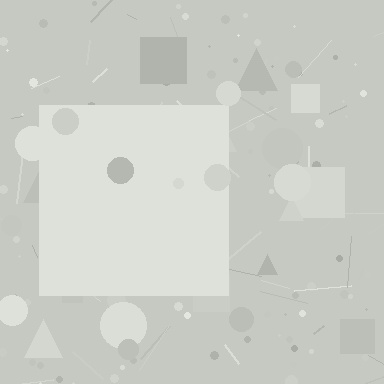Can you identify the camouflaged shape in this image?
The camouflaged shape is a square.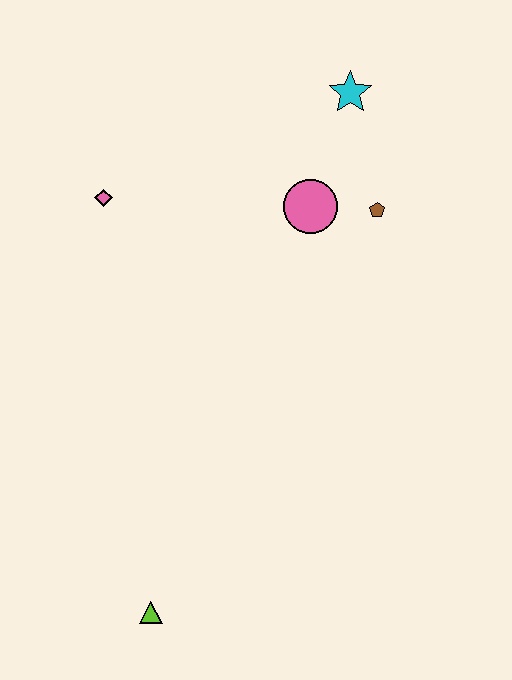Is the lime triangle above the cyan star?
No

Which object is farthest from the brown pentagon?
The lime triangle is farthest from the brown pentagon.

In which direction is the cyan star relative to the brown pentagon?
The cyan star is above the brown pentagon.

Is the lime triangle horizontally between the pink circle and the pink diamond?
Yes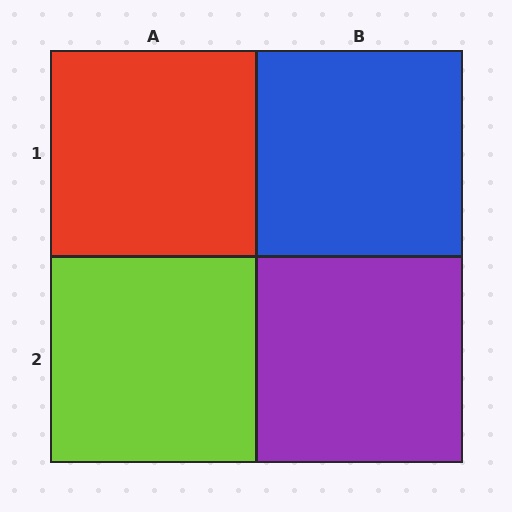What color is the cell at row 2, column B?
Purple.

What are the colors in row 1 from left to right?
Red, blue.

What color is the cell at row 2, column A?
Lime.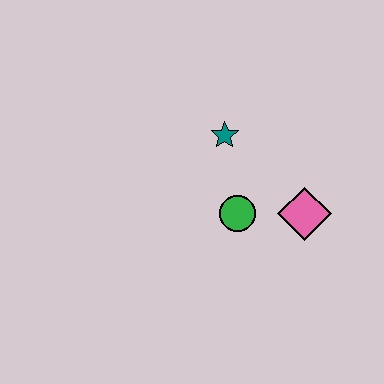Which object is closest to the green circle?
The pink diamond is closest to the green circle.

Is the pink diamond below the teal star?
Yes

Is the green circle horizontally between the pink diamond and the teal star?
Yes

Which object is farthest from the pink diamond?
The teal star is farthest from the pink diamond.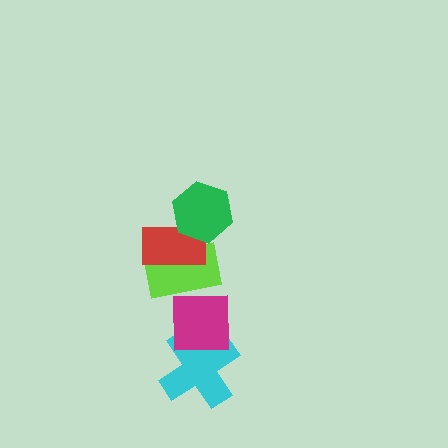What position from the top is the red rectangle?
The red rectangle is 2nd from the top.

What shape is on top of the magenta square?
The lime rectangle is on top of the magenta square.